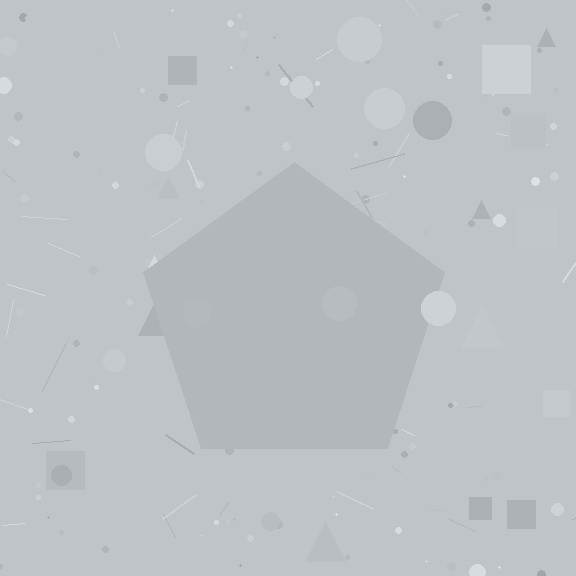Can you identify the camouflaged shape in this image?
The camouflaged shape is a pentagon.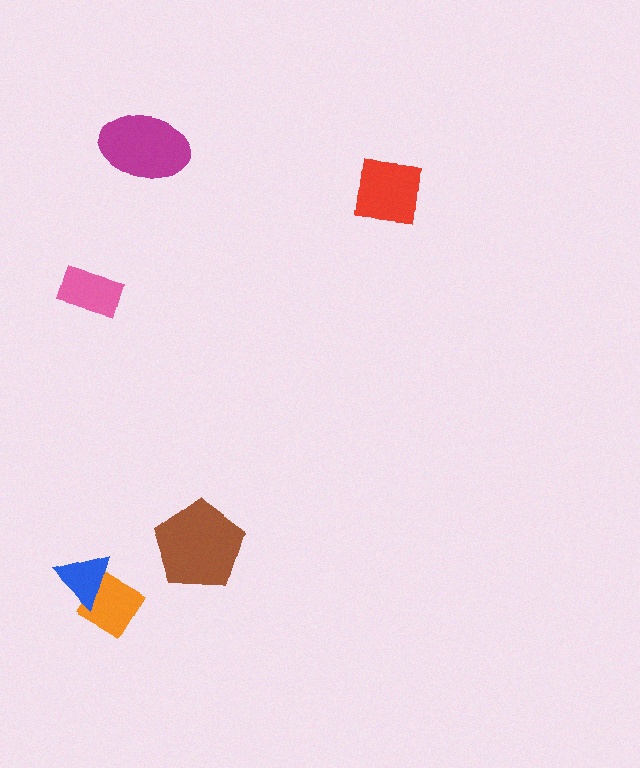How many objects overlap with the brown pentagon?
0 objects overlap with the brown pentagon.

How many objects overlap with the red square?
0 objects overlap with the red square.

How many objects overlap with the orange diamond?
1 object overlaps with the orange diamond.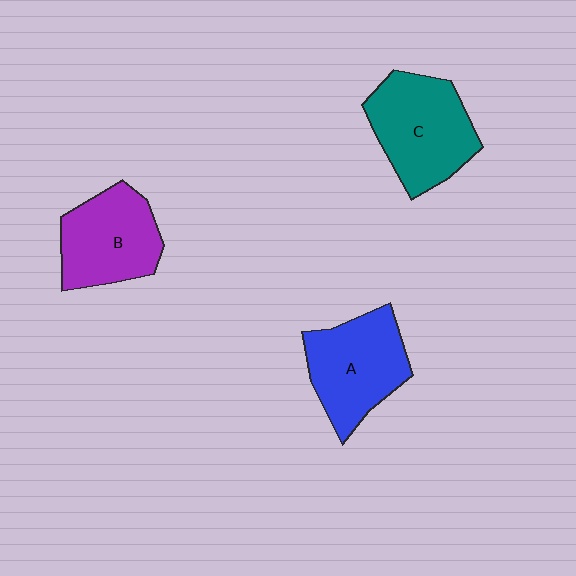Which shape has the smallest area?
Shape B (purple).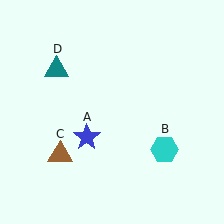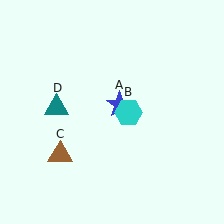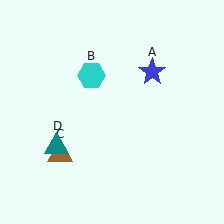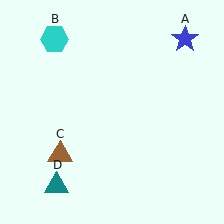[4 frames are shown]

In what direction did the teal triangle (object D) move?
The teal triangle (object D) moved down.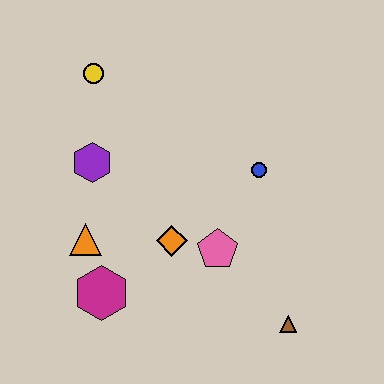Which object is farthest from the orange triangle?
The brown triangle is farthest from the orange triangle.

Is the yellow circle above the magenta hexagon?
Yes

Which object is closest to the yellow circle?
The purple hexagon is closest to the yellow circle.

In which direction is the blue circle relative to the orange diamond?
The blue circle is to the right of the orange diamond.